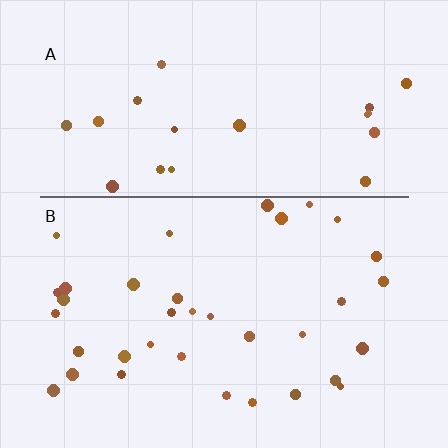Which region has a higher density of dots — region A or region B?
B (the bottom).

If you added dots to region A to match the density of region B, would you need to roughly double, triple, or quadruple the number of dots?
Approximately double.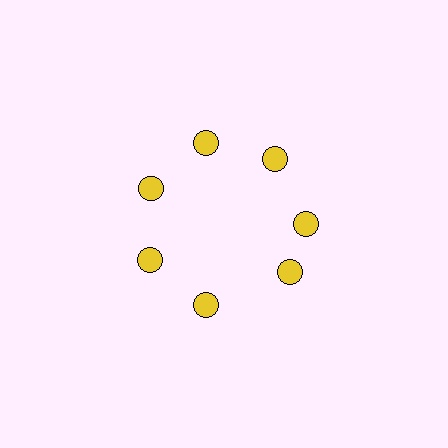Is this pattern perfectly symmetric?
No. The 7 yellow circles are arranged in a ring, but one element near the 5 o'clock position is rotated out of alignment along the ring, breaking the 7-fold rotational symmetry.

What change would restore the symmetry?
The symmetry would be restored by rotating it back into even spacing with its neighbors so that all 7 circles sit at equal angles and equal distance from the center.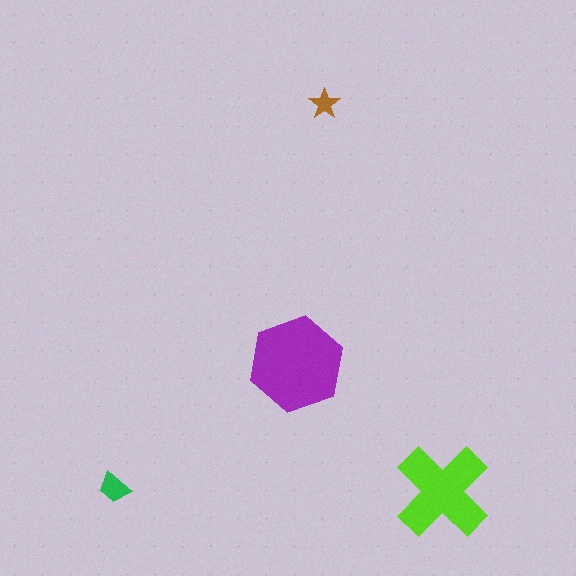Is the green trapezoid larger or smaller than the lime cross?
Smaller.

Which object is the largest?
The purple hexagon.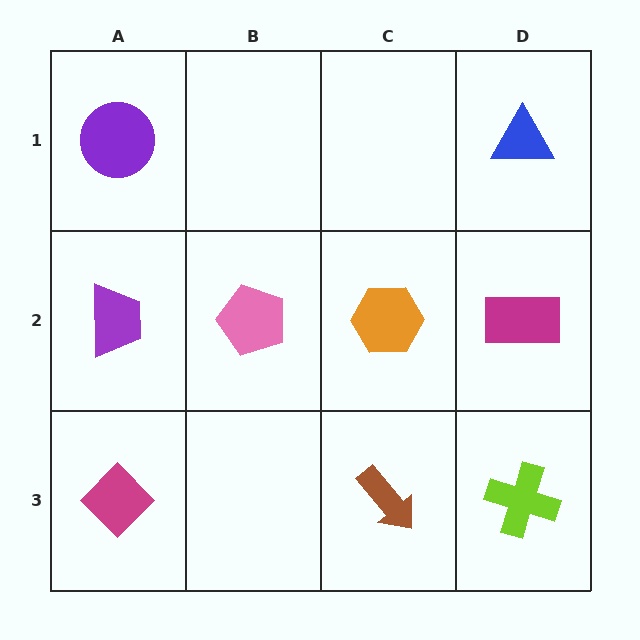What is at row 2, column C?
An orange hexagon.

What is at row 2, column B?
A pink pentagon.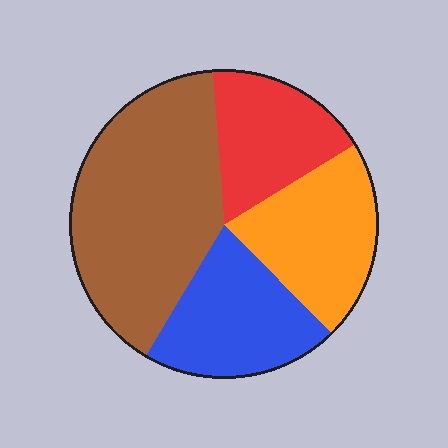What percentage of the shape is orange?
Orange takes up less than a quarter of the shape.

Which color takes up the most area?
Brown, at roughly 40%.